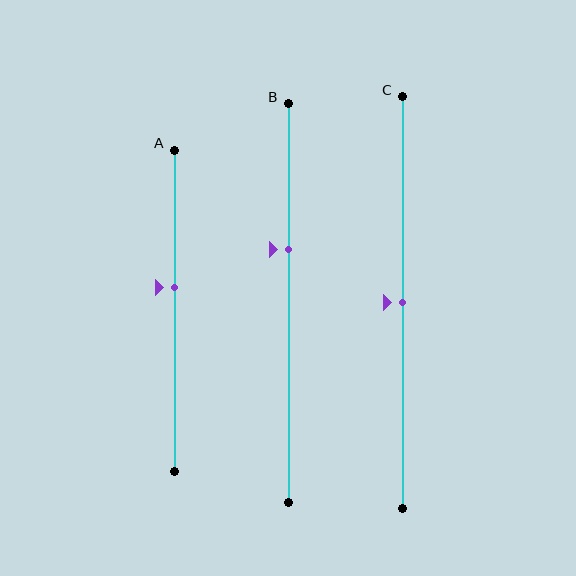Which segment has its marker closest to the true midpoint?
Segment C has its marker closest to the true midpoint.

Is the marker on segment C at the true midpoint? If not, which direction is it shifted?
Yes, the marker on segment C is at the true midpoint.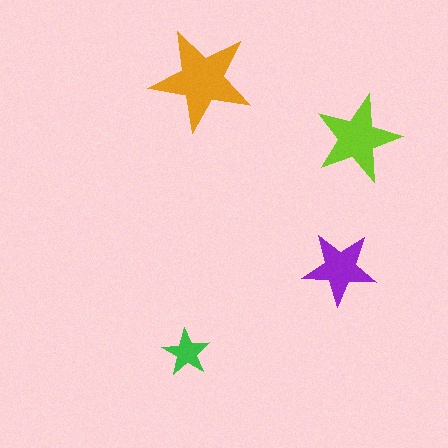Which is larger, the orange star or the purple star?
The orange one.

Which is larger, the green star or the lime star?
The lime one.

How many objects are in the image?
There are 4 objects in the image.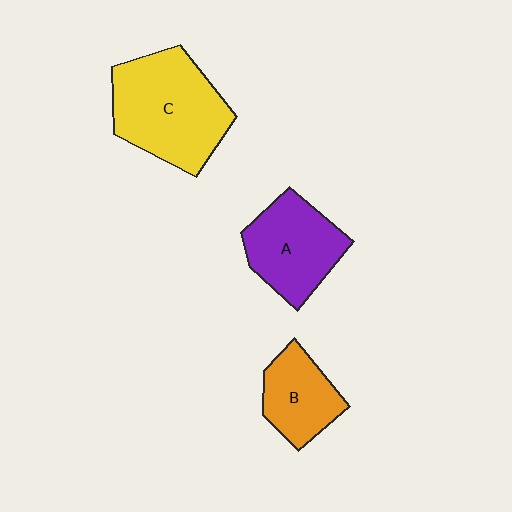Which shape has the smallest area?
Shape B (orange).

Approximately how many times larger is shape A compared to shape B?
Approximately 1.4 times.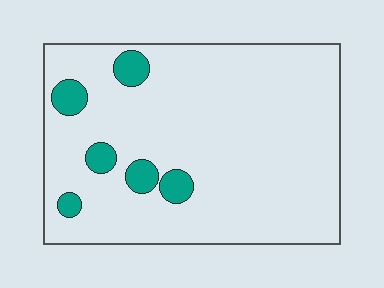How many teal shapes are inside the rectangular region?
6.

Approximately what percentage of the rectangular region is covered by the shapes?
Approximately 10%.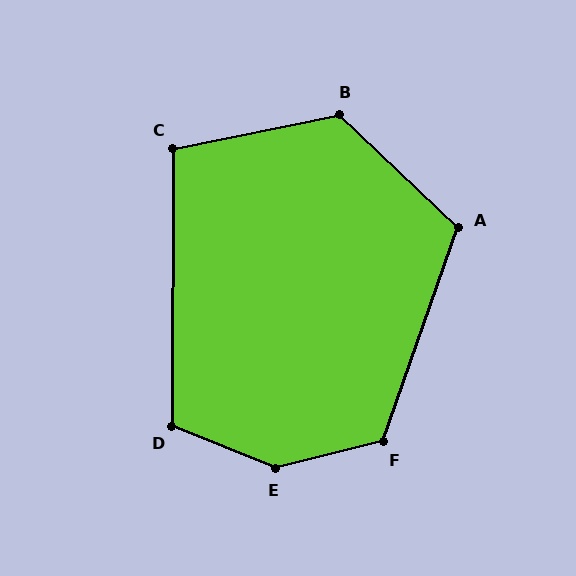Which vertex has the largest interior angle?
E, at approximately 144 degrees.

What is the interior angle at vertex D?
Approximately 112 degrees (obtuse).